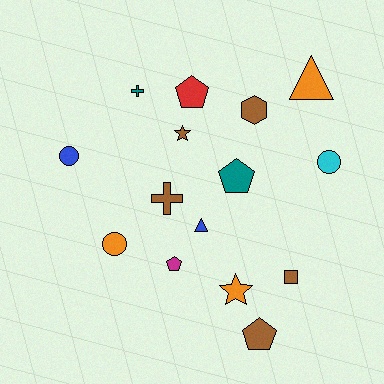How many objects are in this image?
There are 15 objects.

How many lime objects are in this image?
There are no lime objects.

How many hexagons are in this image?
There is 1 hexagon.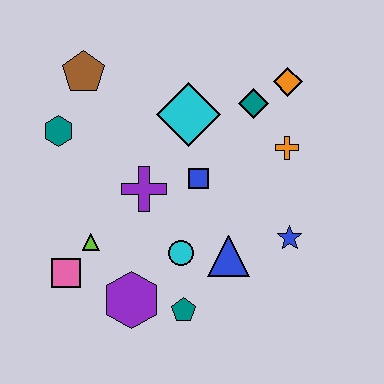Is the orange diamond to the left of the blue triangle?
No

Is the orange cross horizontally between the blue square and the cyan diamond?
No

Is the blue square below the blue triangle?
No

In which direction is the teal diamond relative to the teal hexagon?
The teal diamond is to the right of the teal hexagon.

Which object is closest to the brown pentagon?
The teal hexagon is closest to the brown pentagon.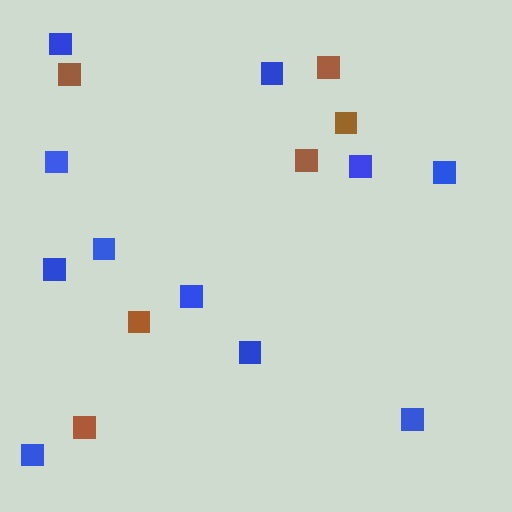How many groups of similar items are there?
There are 2 groups: one group of brown squares (6) and one group of blue squares (11).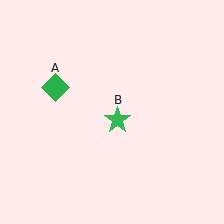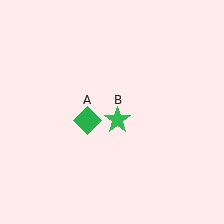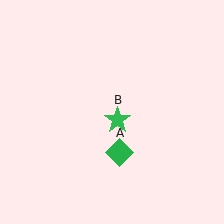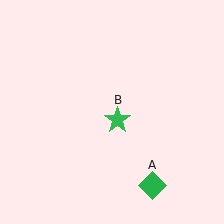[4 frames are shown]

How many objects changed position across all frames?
1 object changed position: green diamond (object A).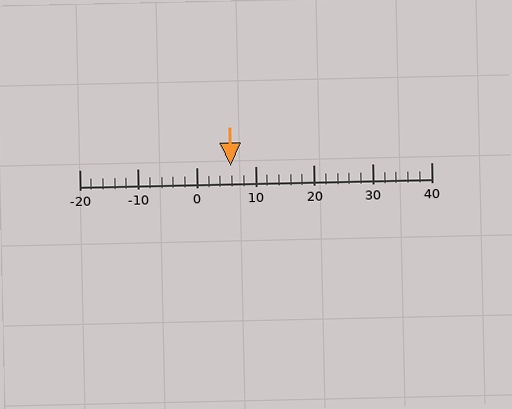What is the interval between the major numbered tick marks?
The major tick marks are spaced 10 units apart.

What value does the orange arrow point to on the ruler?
The orange arrow points to approximately 6.